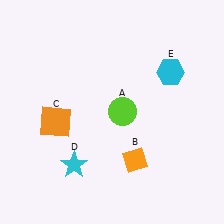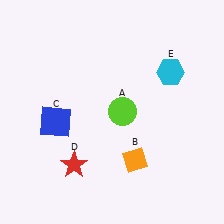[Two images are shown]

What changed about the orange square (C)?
In Image 1, C is orange. In Image 2, it changed to blue.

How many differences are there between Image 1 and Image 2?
There are 2 differences between the two images.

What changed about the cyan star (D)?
In Image 1, D is cyan. In Image 2, it changed to red.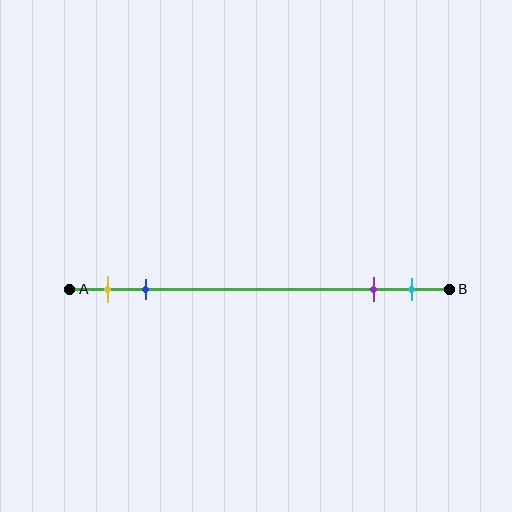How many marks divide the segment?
There are 4 marks dividing the segment.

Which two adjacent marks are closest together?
The purple and cyan marks are the closest adjacent pair.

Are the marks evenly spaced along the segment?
No, the marks are not evenly spaced.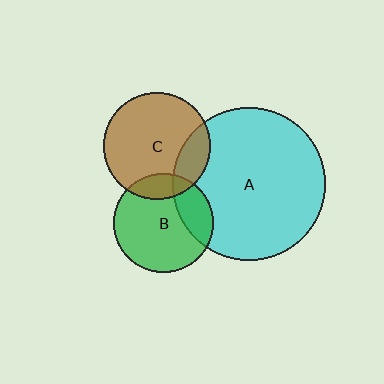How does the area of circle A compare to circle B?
Approximately 2.3 times.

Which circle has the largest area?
Circle A (cyan).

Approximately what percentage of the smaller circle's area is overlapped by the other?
Approximately 25%.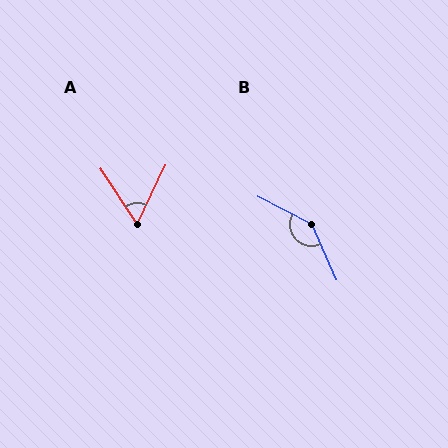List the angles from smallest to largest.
A (59°), B (141°).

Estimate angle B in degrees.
Approximately 141 degrees.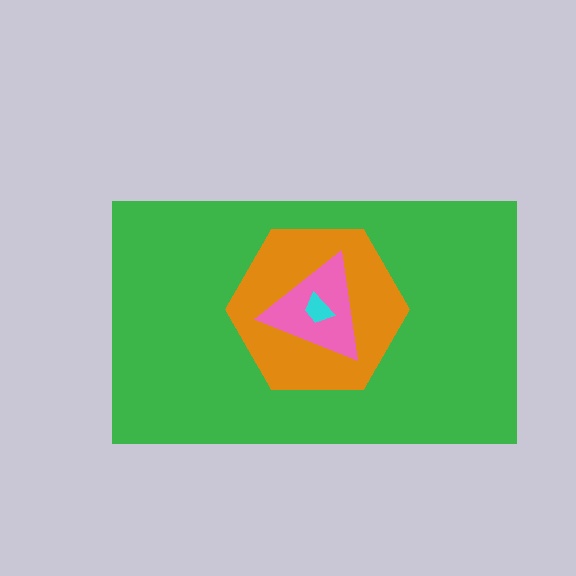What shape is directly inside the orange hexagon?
The pink triangle.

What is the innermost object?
The cyan trapezoid.